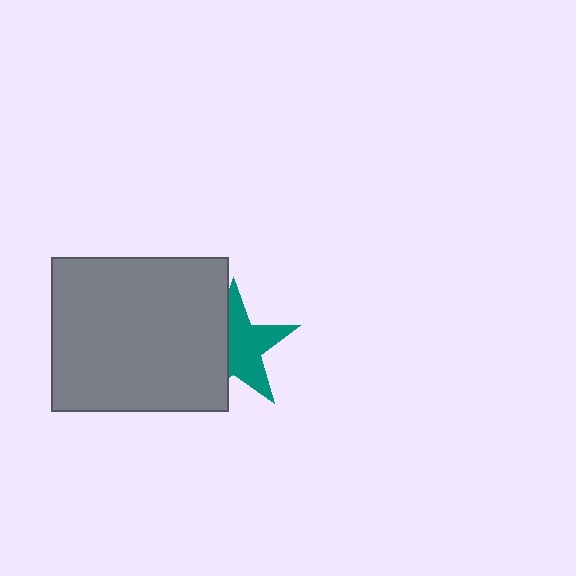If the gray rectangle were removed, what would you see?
You would see the complete teal star.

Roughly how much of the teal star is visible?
About half of it is visible (roughly 57%).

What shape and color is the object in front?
The object in front is a gray rectangle.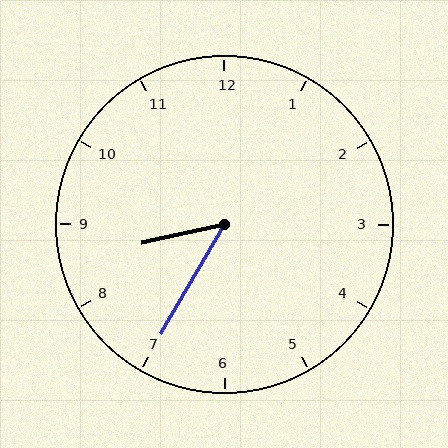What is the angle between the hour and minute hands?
Approximately 48 degrees.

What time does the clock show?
8:35.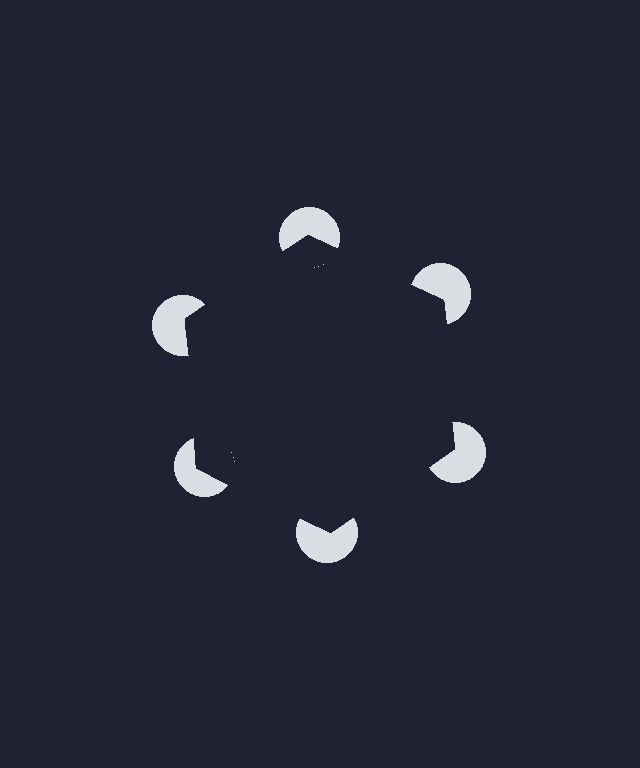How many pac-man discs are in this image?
There are 6 — one at each vertex of the illusory hexagon.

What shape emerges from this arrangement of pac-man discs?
An illusory hexagon — its edges are inferred from the aligned wedge cuts in the pac-man discs, not physically drawn.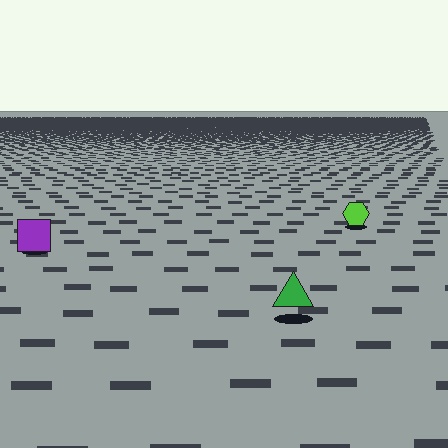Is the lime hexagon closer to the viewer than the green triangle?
No. The green triangle is closer — you can tell from the texture gradient: the ground texture is coarser near it.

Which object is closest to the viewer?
The green triangle is closest. The texture marks near it are larger and more spread out.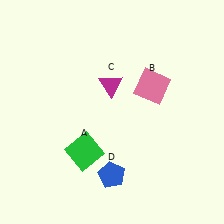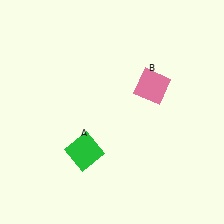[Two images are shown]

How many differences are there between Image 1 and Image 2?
There are 2 differences between the two images.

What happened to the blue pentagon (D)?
The blue pentagon (D) was removed in Image 2. It was in the bottom-left area of Image 1.